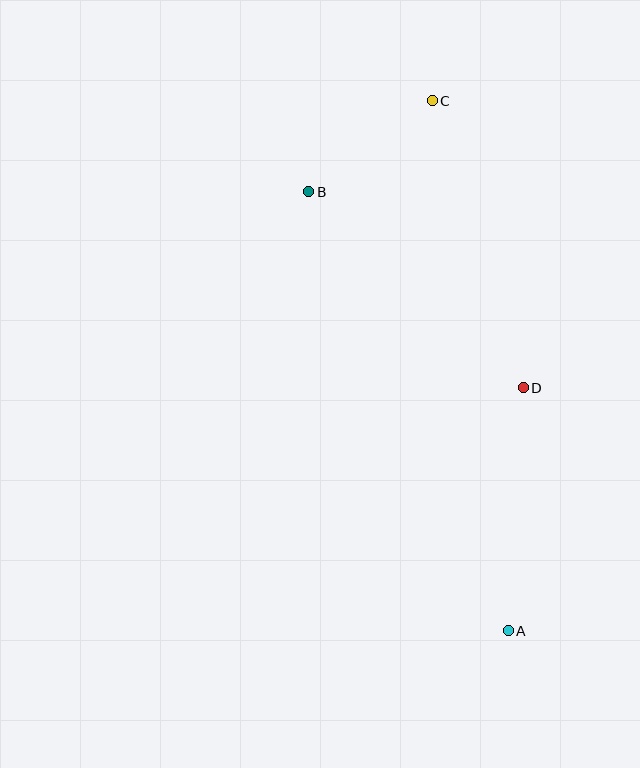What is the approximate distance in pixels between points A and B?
The distance between A and B is approximately 482 pixels.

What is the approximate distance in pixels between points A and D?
The distance between A and D is approximately 243 pixels.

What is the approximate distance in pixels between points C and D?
The distance between C and D is approximately 301 pixels.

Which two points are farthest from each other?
Points A and C are farthest from each other.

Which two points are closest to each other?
Points B and C are closest to each other.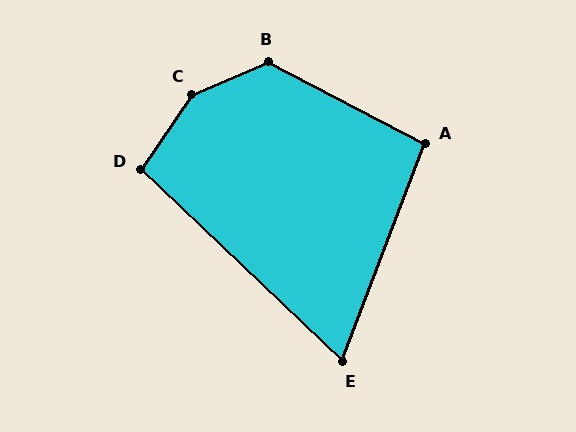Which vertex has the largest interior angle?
C, at approximately 147 degrees.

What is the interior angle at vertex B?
Approximately 130 degrees (obtuse).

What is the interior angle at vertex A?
Approximately 97 degrees (obtuse).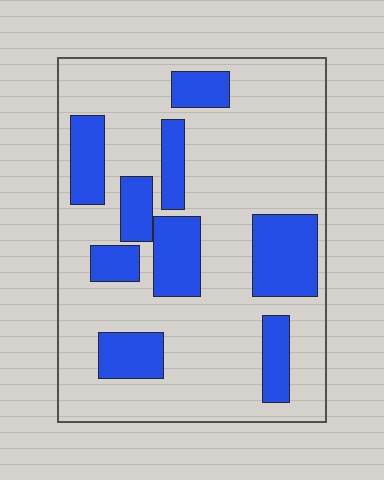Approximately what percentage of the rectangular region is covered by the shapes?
Approximately 25%.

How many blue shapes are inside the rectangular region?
9.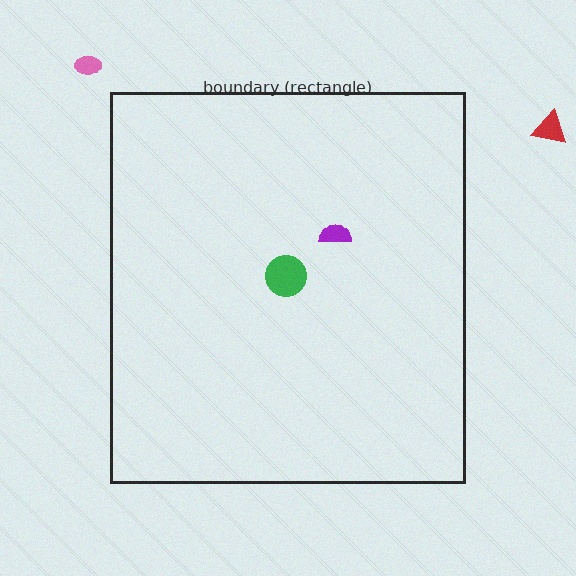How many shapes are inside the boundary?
2 inside, 2 outside.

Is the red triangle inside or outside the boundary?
Outside.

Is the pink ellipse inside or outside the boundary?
Outside.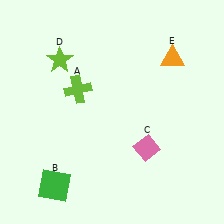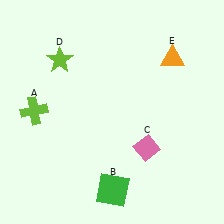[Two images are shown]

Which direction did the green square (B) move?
The green square (B) moved right.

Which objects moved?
The objects that moved are: the lime cross (A), the green square (B).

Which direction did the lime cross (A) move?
The lime cross (A) moved left.